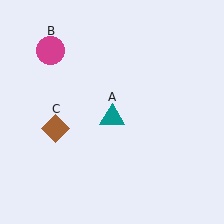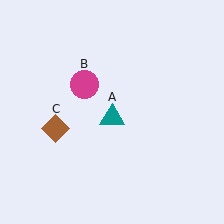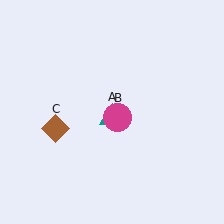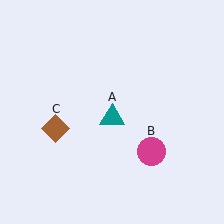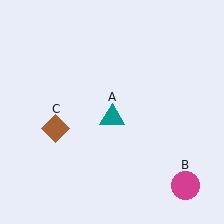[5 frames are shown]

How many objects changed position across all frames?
1 object changed position: magenta circle (object B).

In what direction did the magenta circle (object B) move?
The magenta circle (object B) moved down and to the right.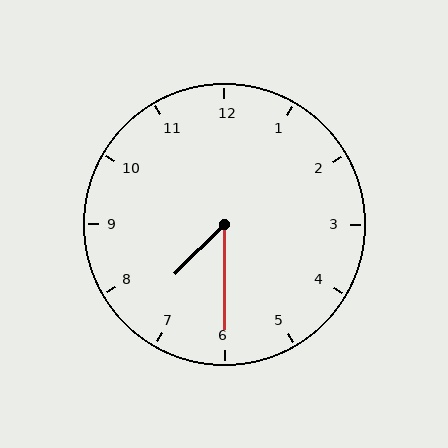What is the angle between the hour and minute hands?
Approximately 45 degrees.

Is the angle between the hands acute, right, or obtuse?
It is acute.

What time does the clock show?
7:30.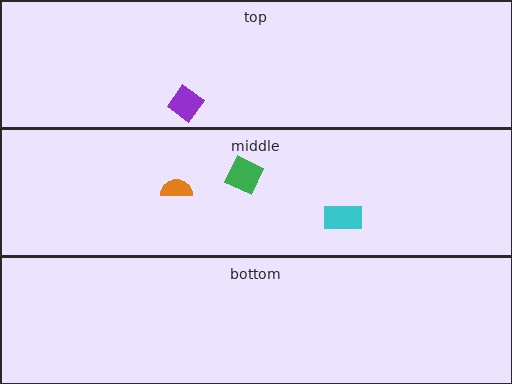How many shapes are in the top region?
1.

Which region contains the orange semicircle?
The middle region.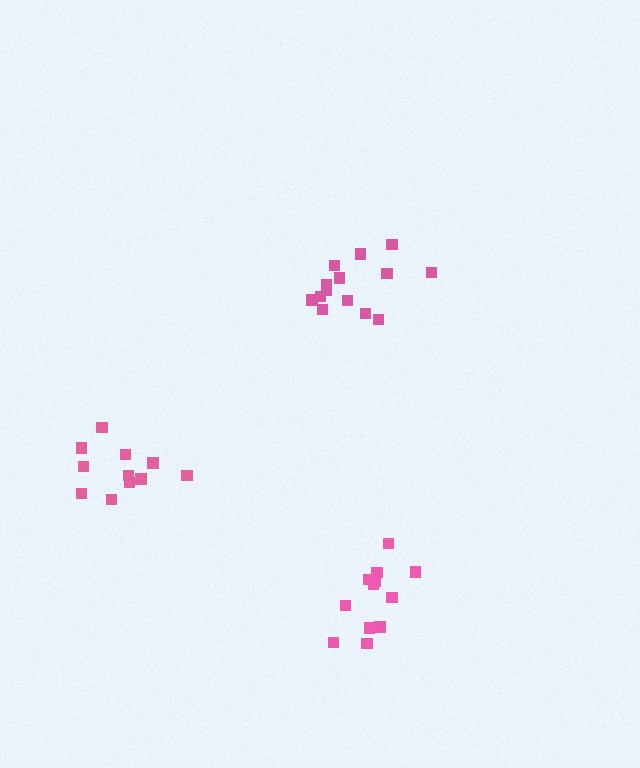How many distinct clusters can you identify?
There are 3 distinct clusters.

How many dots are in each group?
Group 1: 11 dots, Group 2: 14 dots, Group 3: 12 dots (37 total).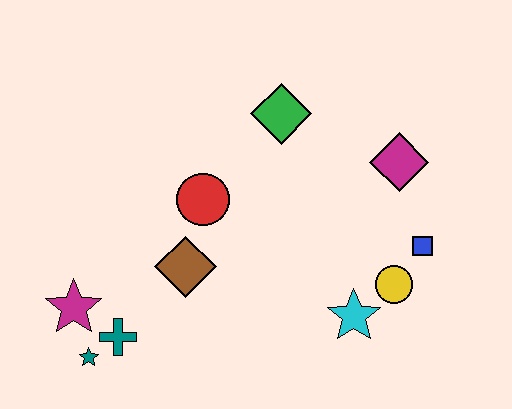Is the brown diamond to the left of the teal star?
No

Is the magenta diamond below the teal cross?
No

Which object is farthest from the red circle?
The blue square is farthest from the red circle.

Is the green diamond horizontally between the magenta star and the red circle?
No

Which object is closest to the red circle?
The brown diamond is closest to the red circle.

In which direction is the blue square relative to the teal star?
The blue square is to the right of the teal star.